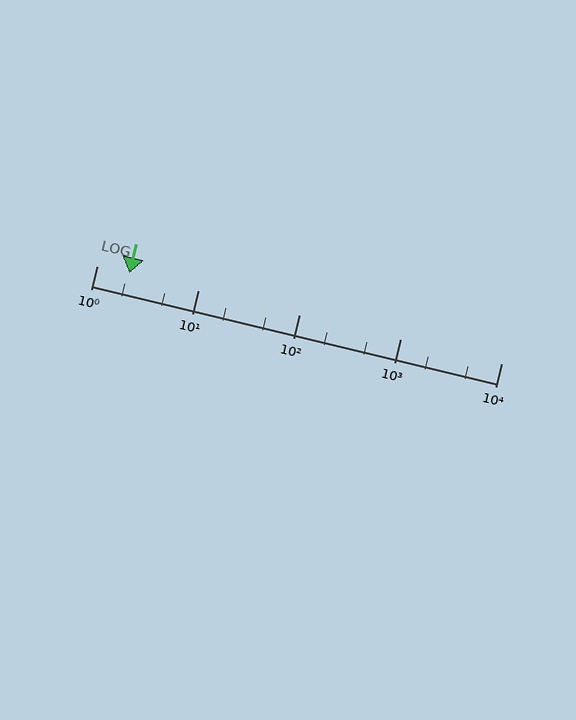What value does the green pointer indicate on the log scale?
The pointer indicates approximately 2.1.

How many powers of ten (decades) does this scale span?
The scale spans 4 decades, from 1 to 10000.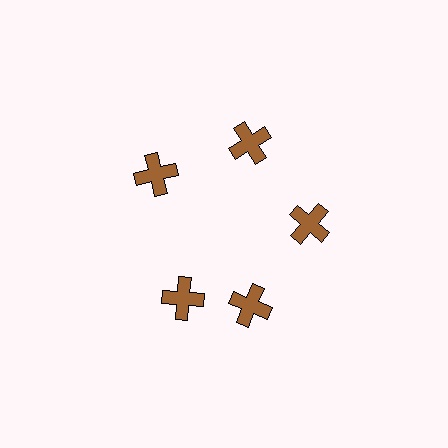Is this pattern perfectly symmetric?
No. The 5 brown crosses are arranged in a ring, but one element near the 8 o'clock position is rotated out of alignment along the ring, breaking the 5-fold rotational symmetry.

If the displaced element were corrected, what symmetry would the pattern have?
It would have 5-fold rotational symmetry — the pattern would map onto itself every 72 degrees.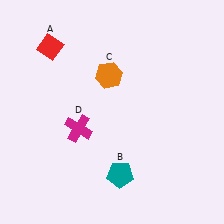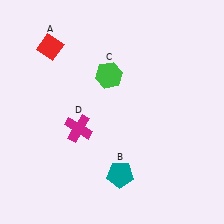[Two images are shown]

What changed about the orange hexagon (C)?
In Image 1, C is orange. In Image 2, it changed to green.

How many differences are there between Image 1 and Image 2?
There is 1 difference between the two images.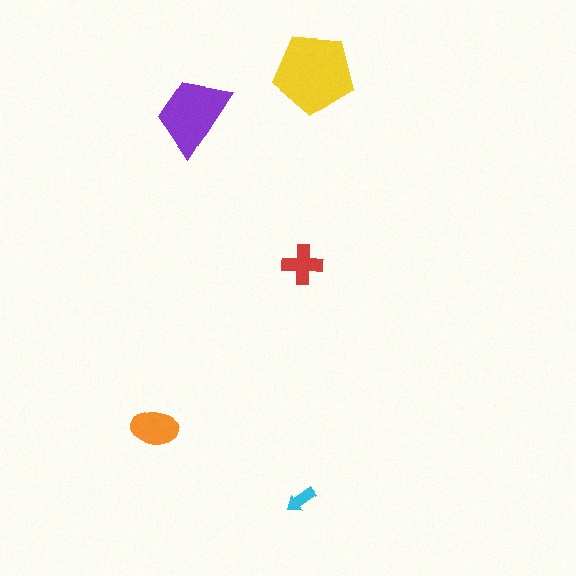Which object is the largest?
The yellow pentagon.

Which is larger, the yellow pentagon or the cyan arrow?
The yellow pentagon.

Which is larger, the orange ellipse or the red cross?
The orange ellipse.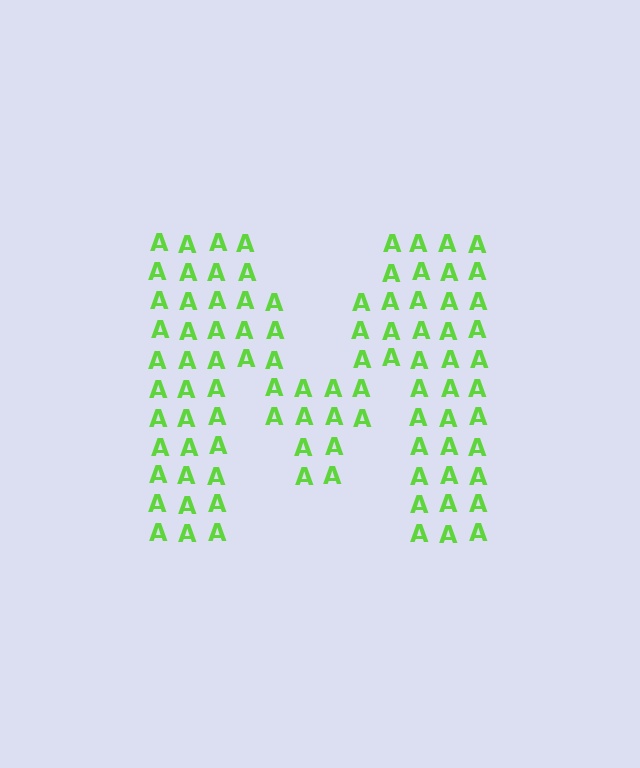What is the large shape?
The large shape is the letter M.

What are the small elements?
The small elements are letter A's.